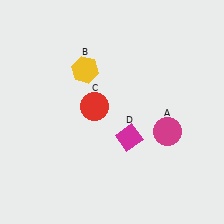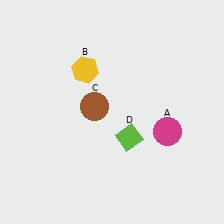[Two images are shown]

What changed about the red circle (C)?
In Image 1, C is red. In Image 2, it changed to brown.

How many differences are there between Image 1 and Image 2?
There are 2 differences between the two images.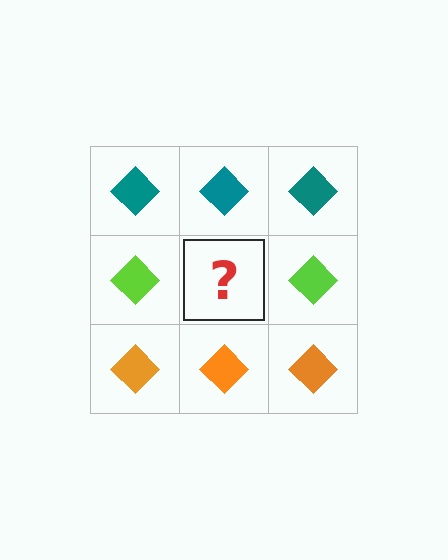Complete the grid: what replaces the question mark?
The question mark should be replaced with a lime diamond.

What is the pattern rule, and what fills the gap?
The rule is that each row has a consistent color. The gap should be filled with a lime diamond.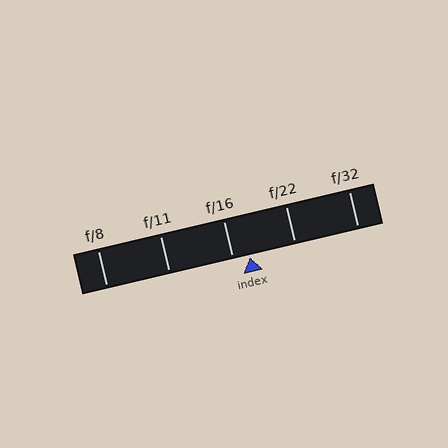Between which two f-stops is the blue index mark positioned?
The index mark is between f/16 and f/22.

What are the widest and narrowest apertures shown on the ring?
The widest aperture shown is f/8 and the narrowest is f/32.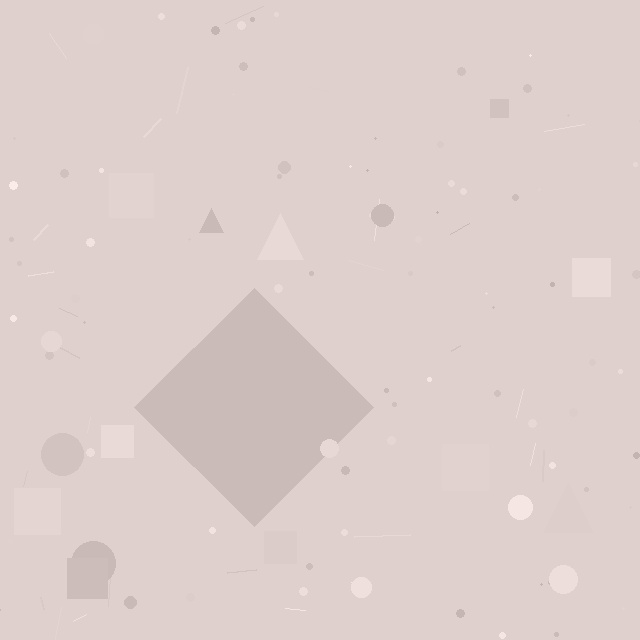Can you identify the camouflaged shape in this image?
The camouflaged shape is a diamond.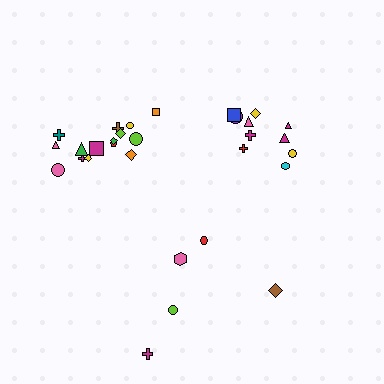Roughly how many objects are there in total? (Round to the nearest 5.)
Roughly 30 objects in total.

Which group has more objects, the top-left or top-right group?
The top-left group.